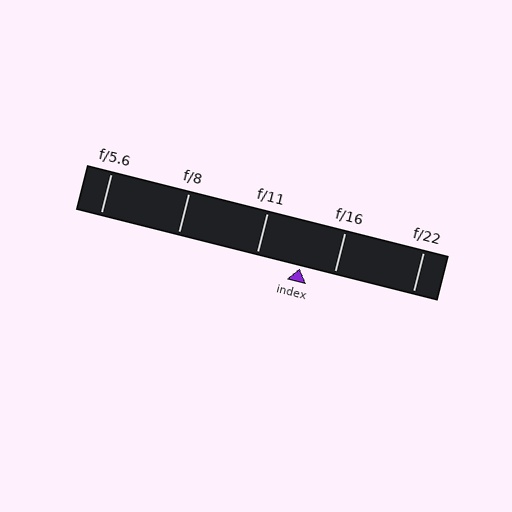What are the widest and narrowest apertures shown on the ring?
The widest aperture shown is f/5.6 and the narrowest is f/22.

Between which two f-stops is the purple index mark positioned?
The index mark is between f/11 and f/16.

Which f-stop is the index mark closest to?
The index mark is closest to f/16.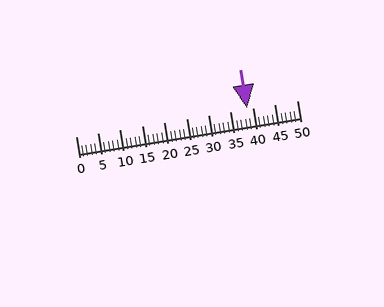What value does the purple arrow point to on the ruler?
The purple arrow points to approximately 39.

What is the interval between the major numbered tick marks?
The major tick marks are spaced 5 units apart.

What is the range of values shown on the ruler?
The ruler shows values from 0 to 50.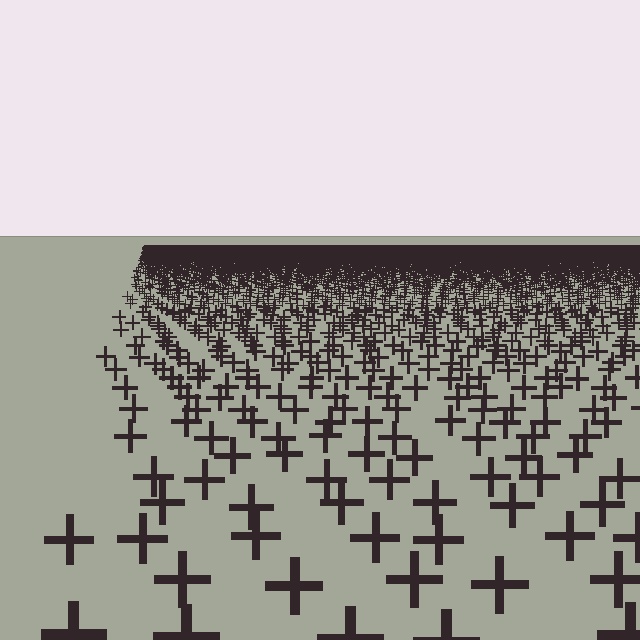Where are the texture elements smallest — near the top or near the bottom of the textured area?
Near the top.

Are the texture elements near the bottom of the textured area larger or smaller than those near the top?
Larger. Near the bottom, elements are closer to the viewer and appear at a bigger on-screen size.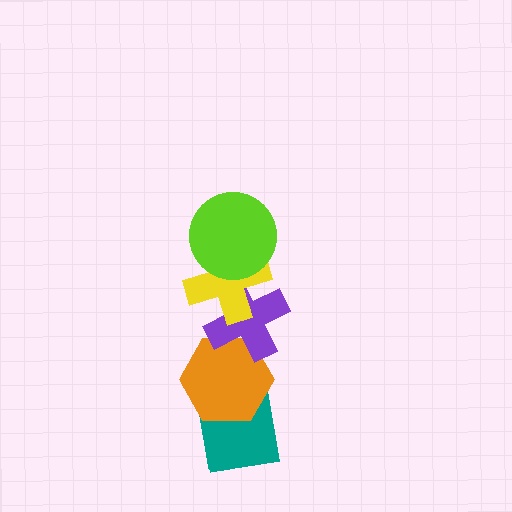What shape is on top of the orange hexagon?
The purple cross is on top of the orange hexagon.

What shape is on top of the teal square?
The orange hexagon is on top of the teal square.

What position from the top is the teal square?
The teal square is 5th from the top.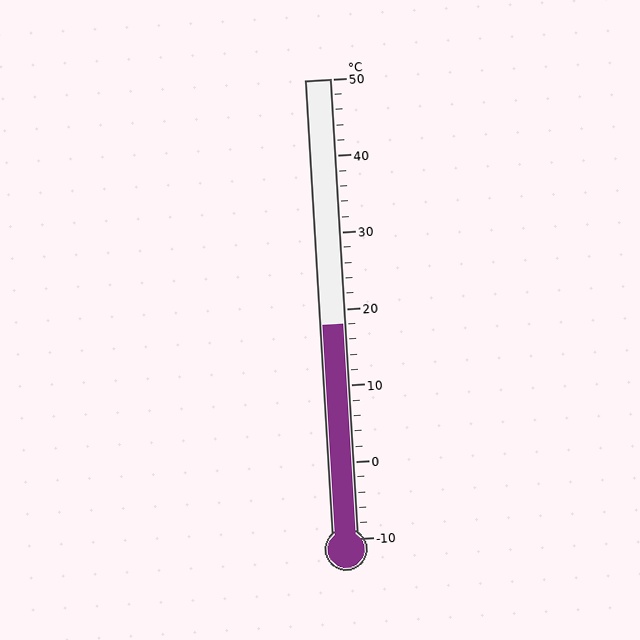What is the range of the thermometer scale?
The thermometer scale ranges from -10°C to 50°C.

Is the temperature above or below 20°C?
The temperature is below 20°C.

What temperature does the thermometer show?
The thermometer shows approximately 18°C.